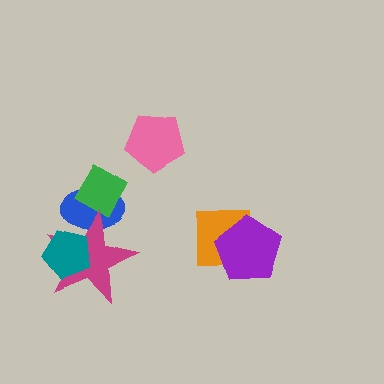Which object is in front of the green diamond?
The magenta star is in front of the green diamond.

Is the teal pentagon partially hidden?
No, no other shape covers it.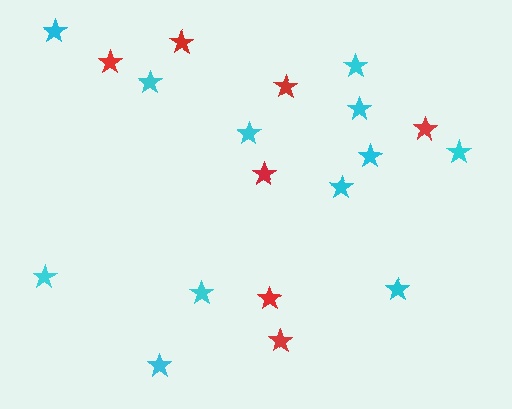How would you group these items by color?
There are 2 groups: one group of red stars (7) and one group of cyan stars (12).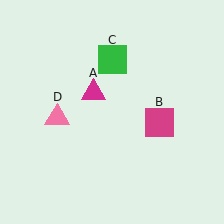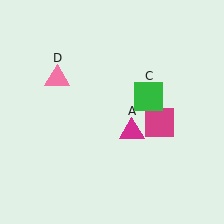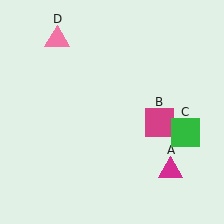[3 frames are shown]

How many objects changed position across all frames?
3 objects changed position: magenta triangle (object A), green square (object C), pink triangle (object D).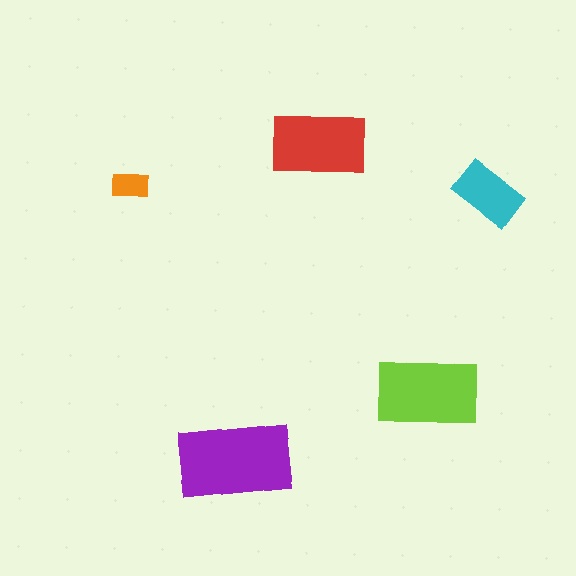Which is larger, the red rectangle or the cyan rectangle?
The red one.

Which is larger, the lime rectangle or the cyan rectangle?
The lime one.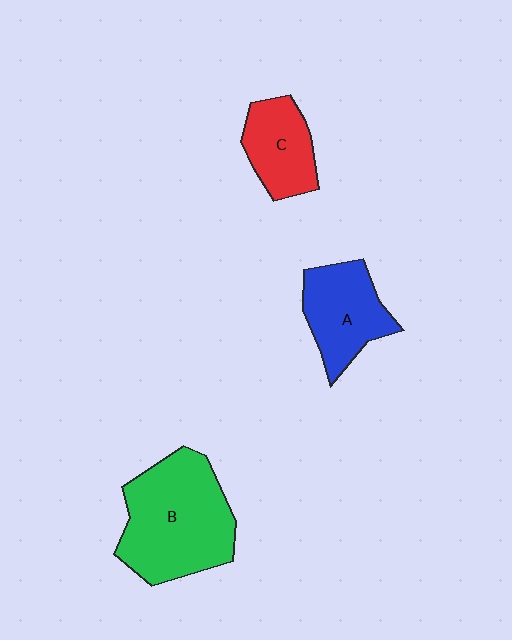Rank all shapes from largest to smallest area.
From largest to smallest: B (green), A (blue), C (red).